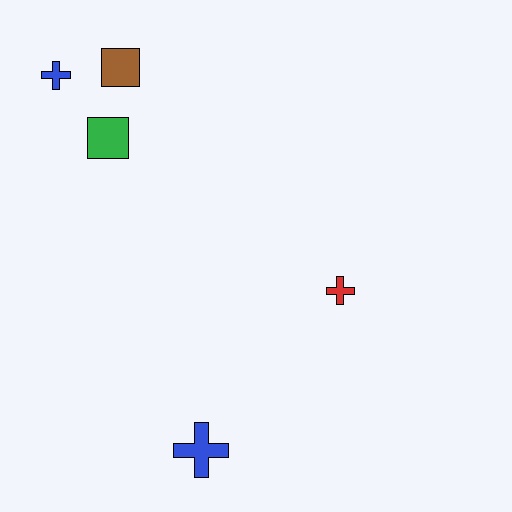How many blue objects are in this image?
There are 2 blue objects.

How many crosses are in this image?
There are 3 crosses.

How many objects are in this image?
There are 5 objects.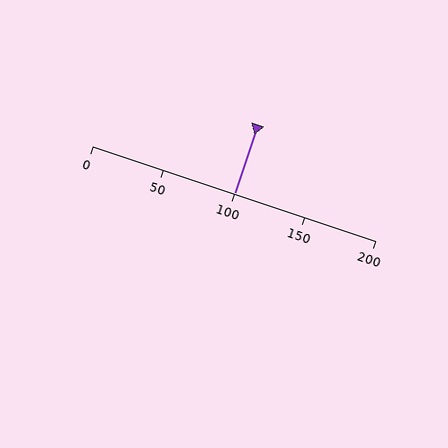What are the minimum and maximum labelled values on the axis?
The axis runs from 0 to 200.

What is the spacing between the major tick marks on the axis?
The major ticks are spaced 50 apart.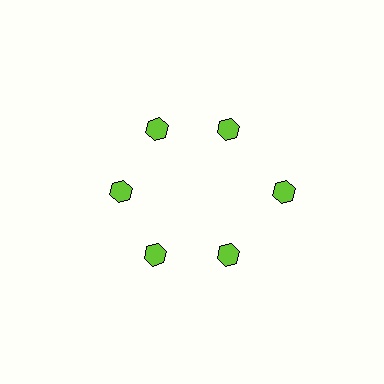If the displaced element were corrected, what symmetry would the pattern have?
It would have 6-fold rotational symmetry — the pattern would map onto itself every 60 degrees.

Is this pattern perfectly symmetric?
No. The 6 lime hexagons are arranged in a ring, but one element near the 3 o'clock position is pushed outward from the center, breaking the 6-fold rotational symmetry.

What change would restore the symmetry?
The symmetry would be restored by moving it inward, back onto the ring so that all 6 hexagons sit at equal angles and equal distance from the center.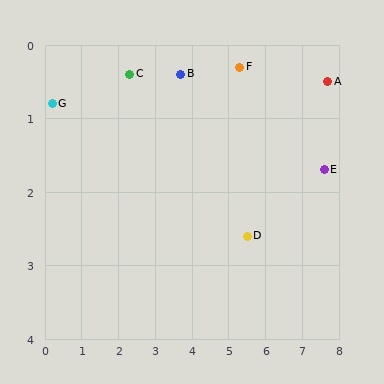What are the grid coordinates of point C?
Point C is at approximately (2.3, 0.4).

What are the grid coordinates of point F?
Point F is at approximately (5.3, 0.3).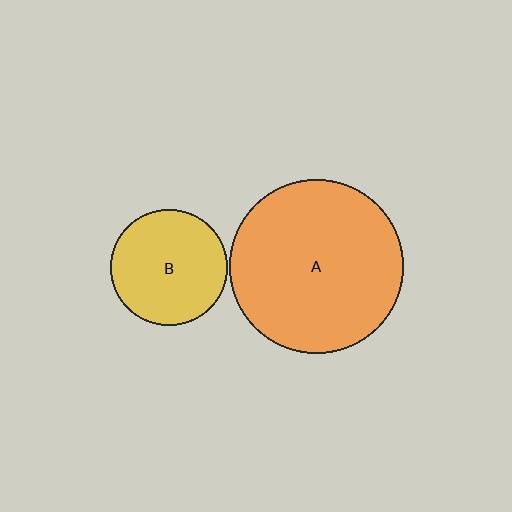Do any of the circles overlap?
No, none of the circles overlap.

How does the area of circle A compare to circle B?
Approximately 2.3 times.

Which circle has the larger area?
Circle A (orange).